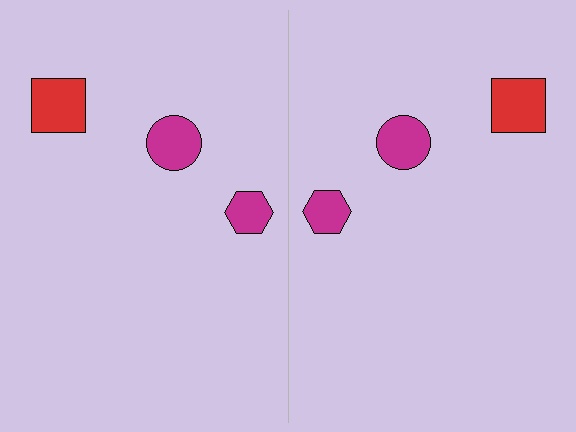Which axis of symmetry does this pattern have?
The pattern has a vertical axis of symmetry running through the center of the image.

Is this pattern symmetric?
Yes, this pattern has bilateral (reflection) symmetry.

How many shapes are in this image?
There are 6 shapes in this image.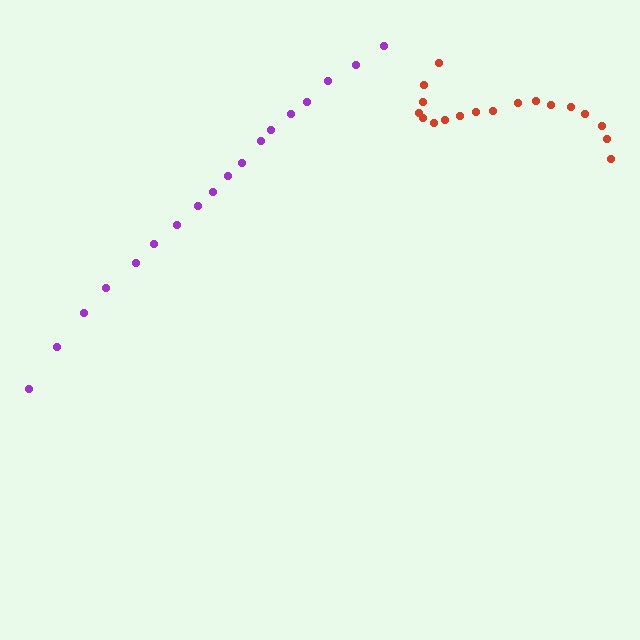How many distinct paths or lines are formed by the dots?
There are 2 distinct paths.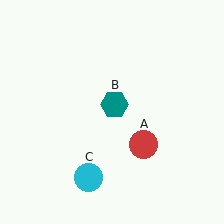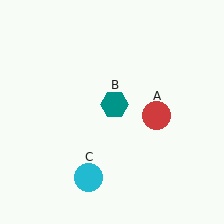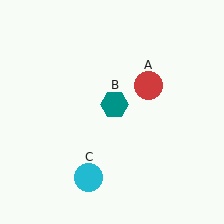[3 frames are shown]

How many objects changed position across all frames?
1 object changed position: red circle (object A).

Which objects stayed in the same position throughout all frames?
Teal hexagon (object B) and cyan circle (object C) remained stationary.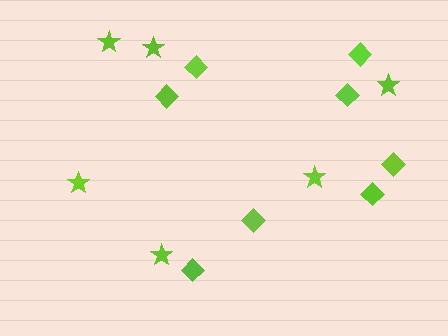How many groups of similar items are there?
There are 2 groups: one group of stars (6) and one group of diamonds (8).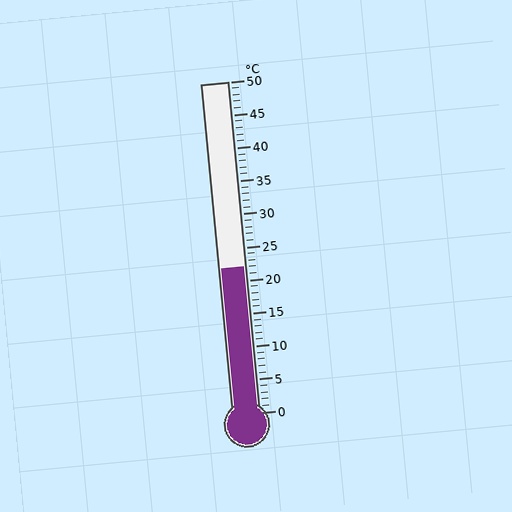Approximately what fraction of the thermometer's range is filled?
The thermometer is filled to approximately 45% of its range.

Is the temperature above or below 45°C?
The temperature is below 45°C.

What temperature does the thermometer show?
The thermometer shows approximately 22°C.